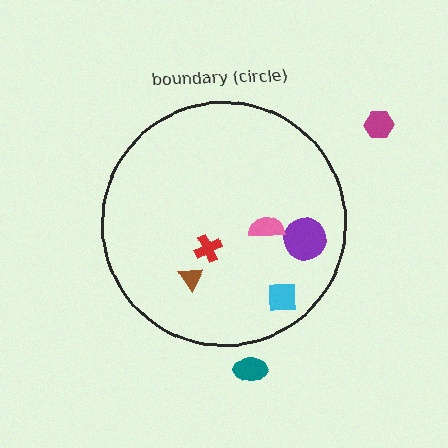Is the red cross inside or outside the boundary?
Inside.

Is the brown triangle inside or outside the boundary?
Inside.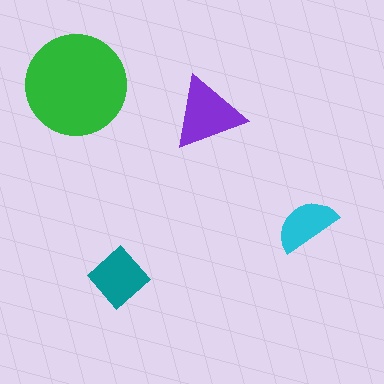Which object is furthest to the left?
The green circle is leftmost.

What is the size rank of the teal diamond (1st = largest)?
3rd.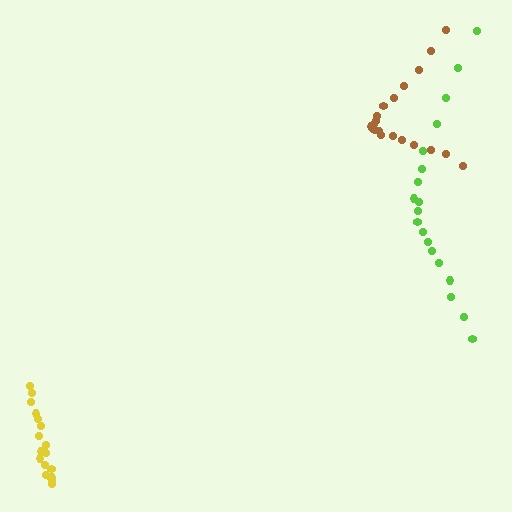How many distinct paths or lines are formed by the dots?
There are 3 distinct paths.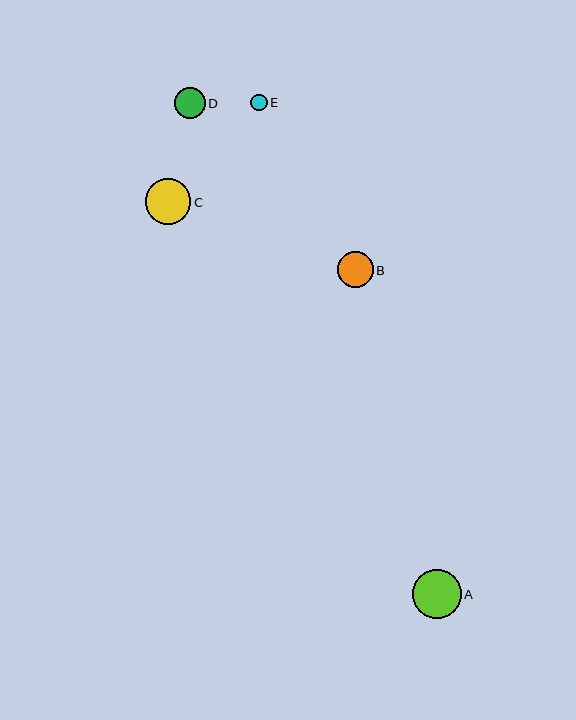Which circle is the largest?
Circle A is the largest with a size of approximately 49 pixels.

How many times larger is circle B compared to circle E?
Circle B is approximately 2.2 times the size of circle E.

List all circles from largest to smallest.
From largest to smallest: A, C, B, D, E.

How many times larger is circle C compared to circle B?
Circle C is approximately 1.3 times the size of circle B.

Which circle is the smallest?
Circle E is the smallest with a size of approximately 16 pixels.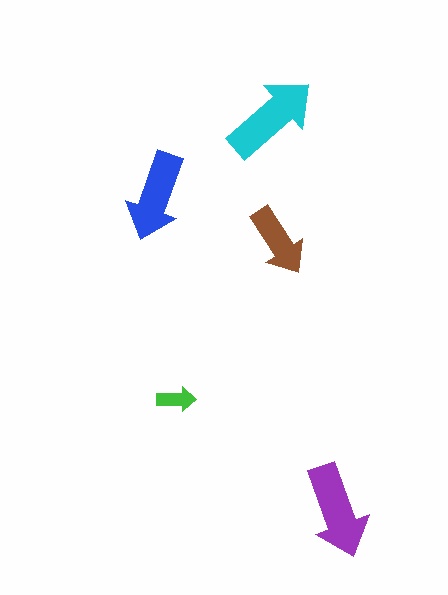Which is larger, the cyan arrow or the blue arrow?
The cyan one.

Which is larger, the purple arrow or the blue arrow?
The purple one.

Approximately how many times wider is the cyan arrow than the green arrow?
About 2.5 times wider.